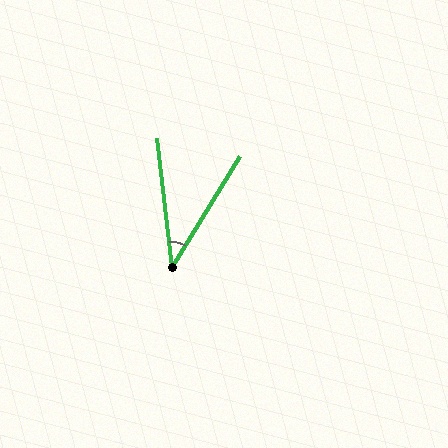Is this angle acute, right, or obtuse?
It is acute.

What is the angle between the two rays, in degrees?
Approximately 38 degrees.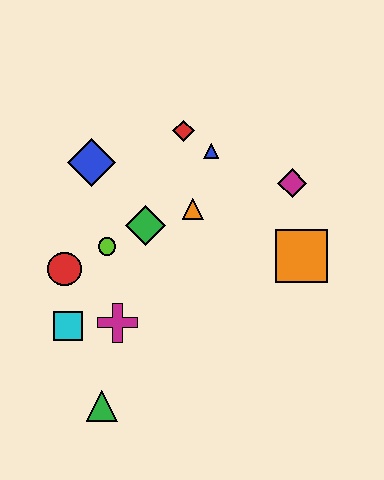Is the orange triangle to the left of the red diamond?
No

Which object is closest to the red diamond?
The blue triangle is closest to the red diamond.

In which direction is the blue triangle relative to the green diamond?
The blue triangle is above the green diamond.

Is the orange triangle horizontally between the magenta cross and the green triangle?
No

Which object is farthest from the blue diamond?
The green triangle is farthest from the blue diamond.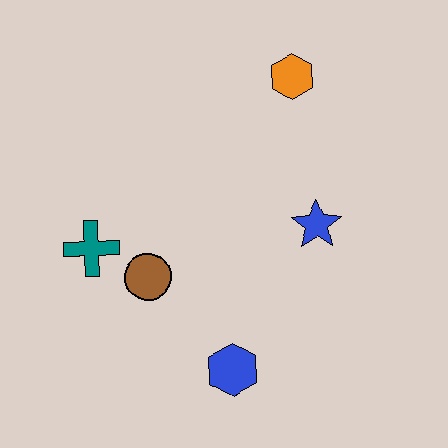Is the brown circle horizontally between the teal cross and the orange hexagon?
Yes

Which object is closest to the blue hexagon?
The brown circle is closest to the blue hexagon.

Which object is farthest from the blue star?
The teal cross is farthest from the blue star.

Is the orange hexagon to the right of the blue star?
No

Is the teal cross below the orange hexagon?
Yes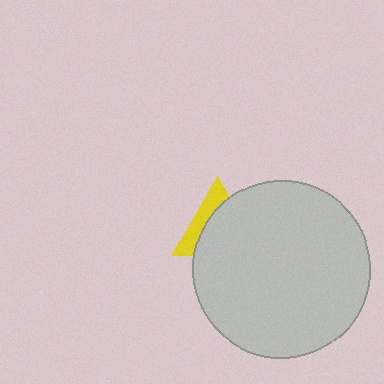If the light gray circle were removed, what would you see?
You would see the complete yellow triangle.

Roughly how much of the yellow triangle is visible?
A small part of it is visible (roughly 35%).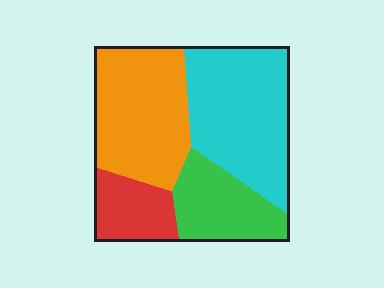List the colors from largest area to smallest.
From largest to smallest: cyan, orange, green, red.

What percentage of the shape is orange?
Orange takes up about one third (1/3) of the shape.